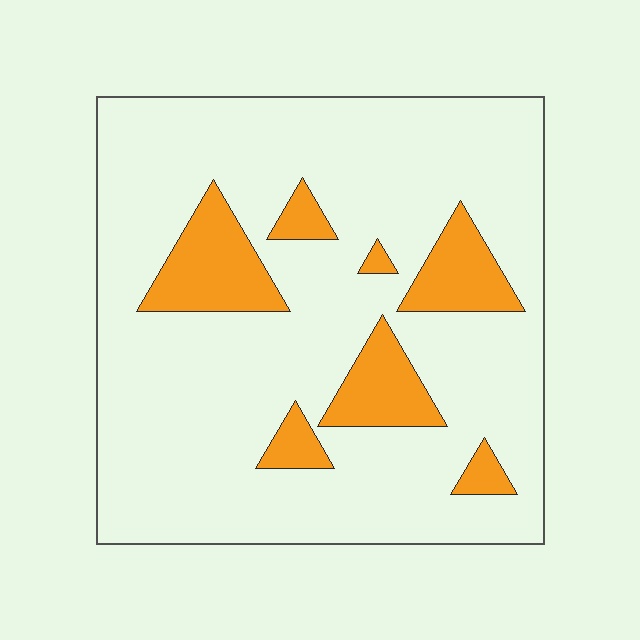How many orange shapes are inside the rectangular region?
7.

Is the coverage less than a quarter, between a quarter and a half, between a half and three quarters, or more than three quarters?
Less than a quarter.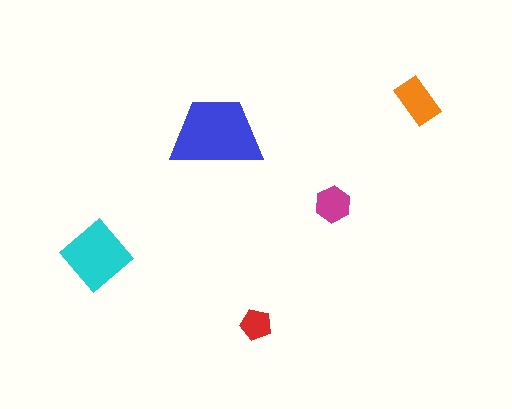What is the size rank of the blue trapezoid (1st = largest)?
1st.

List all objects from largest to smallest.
The blue trapezoid, the cyan diamond, the orange rectangle, the magenta hexagon, the red pentagon.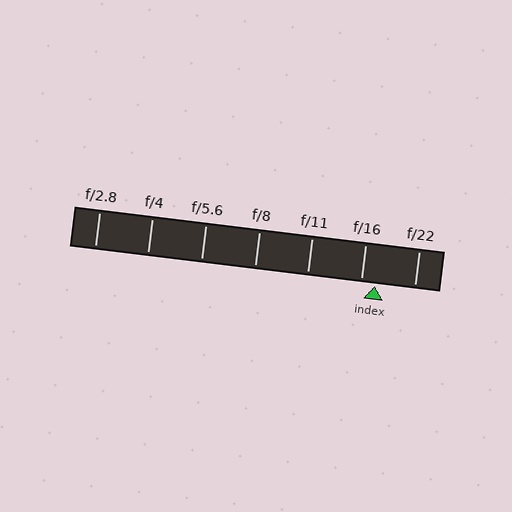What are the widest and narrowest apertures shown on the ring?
The widest aperture shown is f/2.8 and the narrowest is f/22.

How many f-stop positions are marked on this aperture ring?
There are 7 f-stop positions marked.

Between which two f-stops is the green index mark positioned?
The index mark is between f/16 and f/22.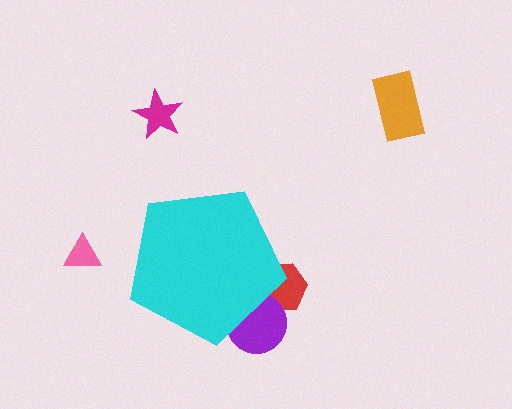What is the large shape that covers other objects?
A cyan pentagon.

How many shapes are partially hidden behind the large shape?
2 shapes are partially hidden.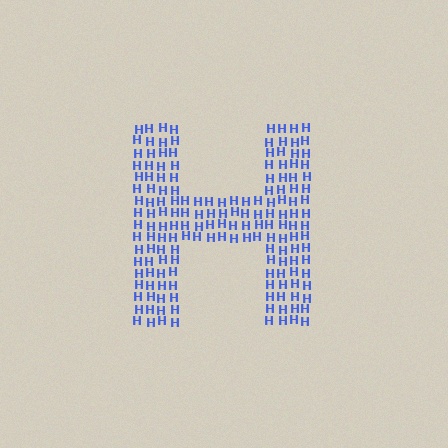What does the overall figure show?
The overall figure shows the letter H.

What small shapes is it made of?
It is made of small letter H's.